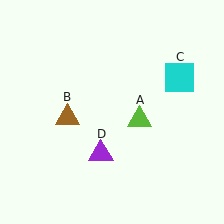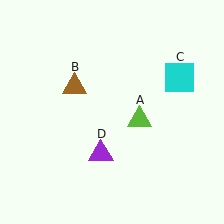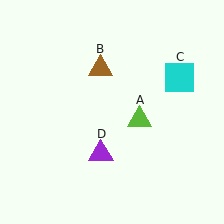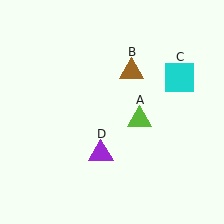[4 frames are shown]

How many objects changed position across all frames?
1 object changed position: brown triangle (object B).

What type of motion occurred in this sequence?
The brown triangle (object B) rotated clockwise around the center of the scene.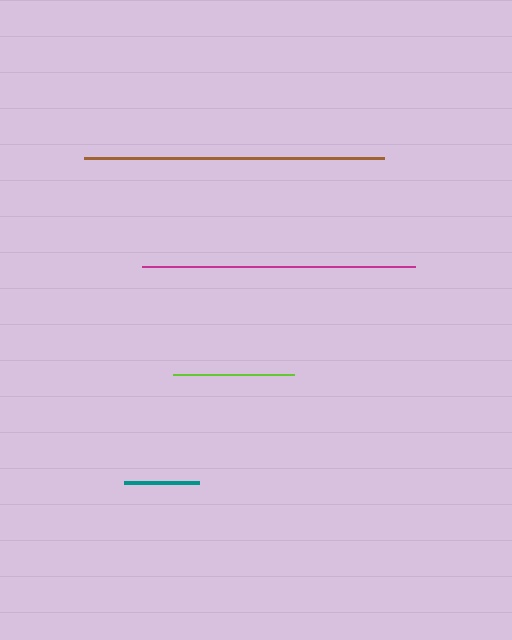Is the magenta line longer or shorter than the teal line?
The magenta line is longer than the teal line.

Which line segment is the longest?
The brown line is the longest at approximately 299 pixels.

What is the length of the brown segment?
The brown segment is approximately 299 pixels long.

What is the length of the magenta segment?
The magenta segment is approximately 273 pixels long.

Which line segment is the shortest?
The teal line is the shortest at approximately 75 pixels.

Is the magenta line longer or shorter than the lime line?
The magenta line is longer than the lime line.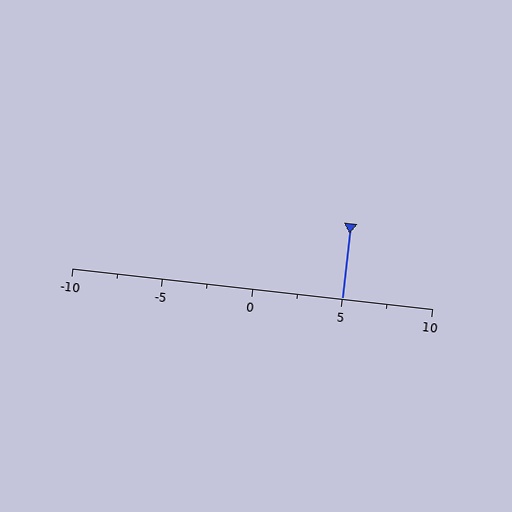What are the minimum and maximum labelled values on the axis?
The axis runs from -10 to 10.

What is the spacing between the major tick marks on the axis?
The major ticks are spaced 5 apart.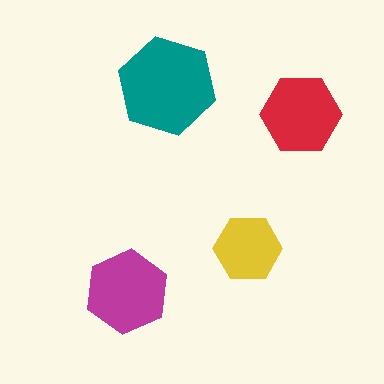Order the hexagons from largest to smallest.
the teal one, the magenta one, the red one, the yellow one.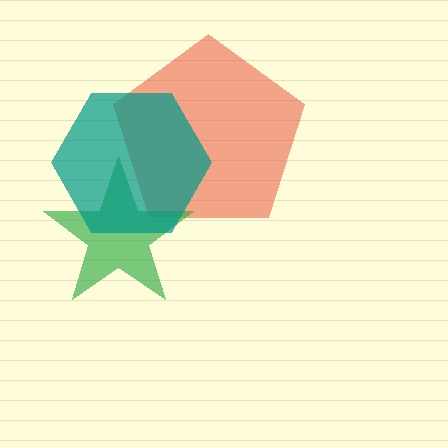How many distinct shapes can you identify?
There are 3 distinct shapes: a red pentagon, a green star, a teal hexagon.